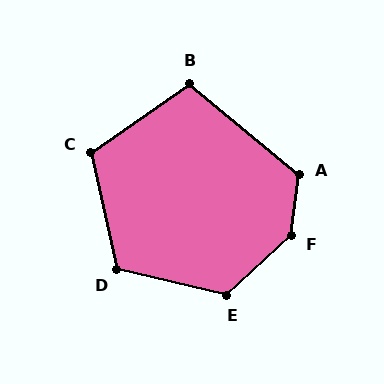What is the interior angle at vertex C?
Approximately 113 degrees (obtuse).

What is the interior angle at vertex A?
Approximately 123 degrees (obtuse).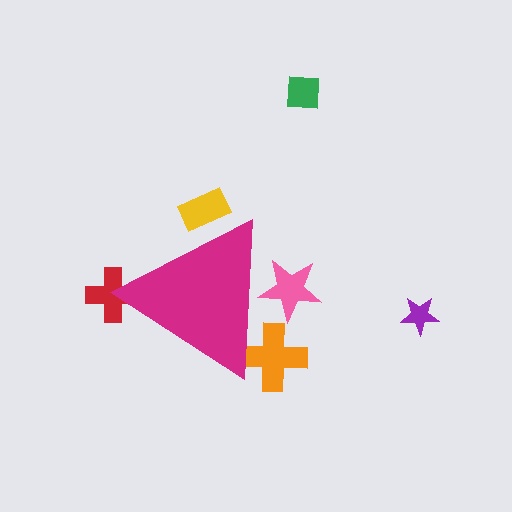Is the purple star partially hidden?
No, the purple star is fully visible.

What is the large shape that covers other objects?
A magenta triangle.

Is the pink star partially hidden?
Yes, the pink star is partially hidden behind the magenta triangle.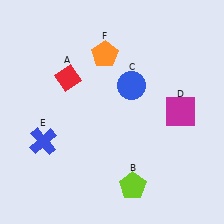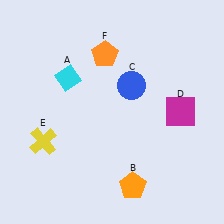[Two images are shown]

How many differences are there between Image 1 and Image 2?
There are 3 differences between the two images.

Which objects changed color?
A changed from red to cyan. B changed from lime to orange. E changed from blue to yellow.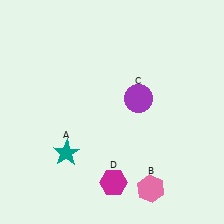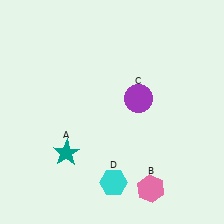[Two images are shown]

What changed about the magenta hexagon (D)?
In Image 1, D is magenta. In Image 2, it changed to cyan.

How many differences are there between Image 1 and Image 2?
There is 1 difference between the two images.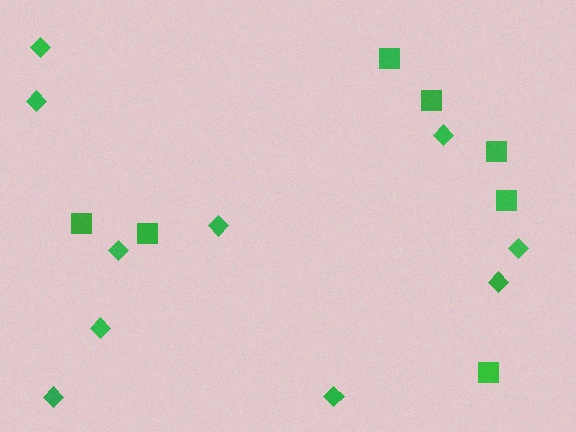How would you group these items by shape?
There are 2 groups: one group of squares (7) and one group of diamonds (10).